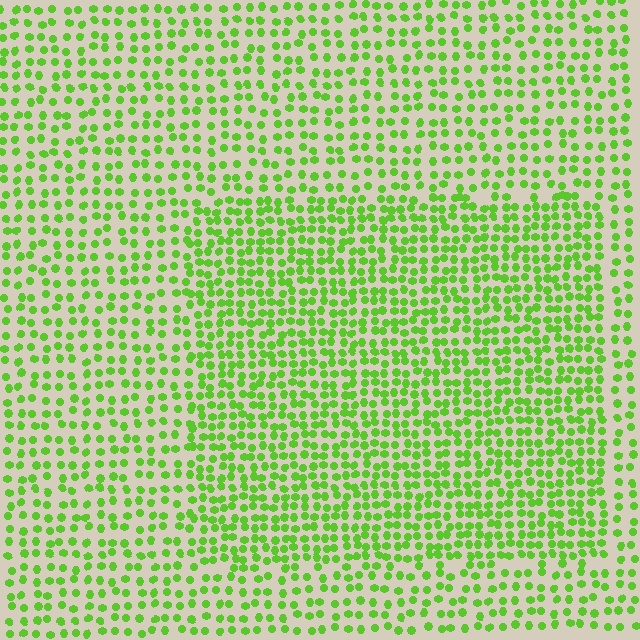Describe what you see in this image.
The image contains small lime elements arranged at two different densities. A rectangle-shaped region is visible where the elements are more densely packed than the surrounding area.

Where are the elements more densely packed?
The elements are more densely packed inside the rectangle boundary.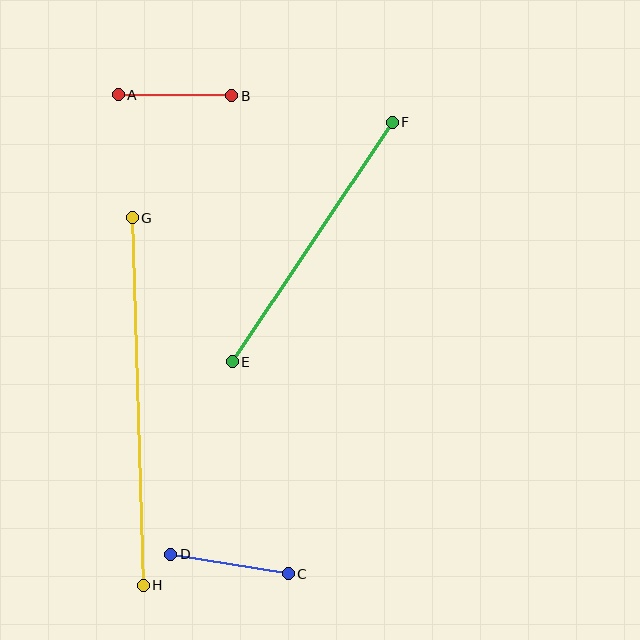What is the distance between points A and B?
The distance is approximately 114 pixels.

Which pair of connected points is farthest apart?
Points G and H are farthest apart.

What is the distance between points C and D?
The distance is approximately 119 pixels.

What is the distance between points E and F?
The distance is approximately 288 pixels.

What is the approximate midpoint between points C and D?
The midpoint is at approximately (229, 564) pixels.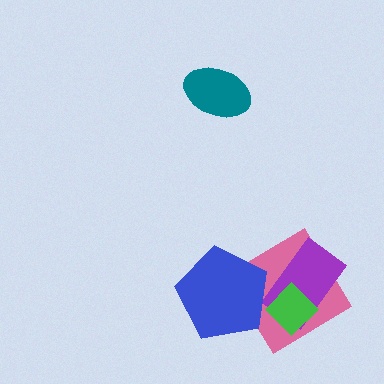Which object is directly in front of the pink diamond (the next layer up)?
The purple rectangle is directly in front of the pink diamond.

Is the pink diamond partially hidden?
Yes, it is partially covered by another shape.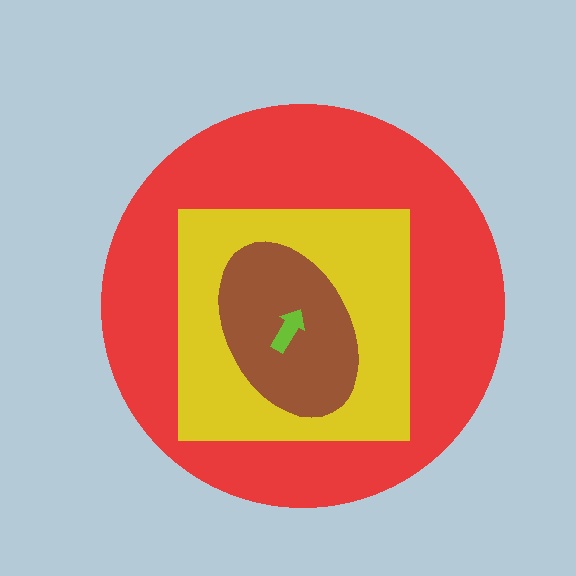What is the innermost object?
The lime arrow.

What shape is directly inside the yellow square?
The brown ellipse.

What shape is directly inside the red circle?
The yellow square.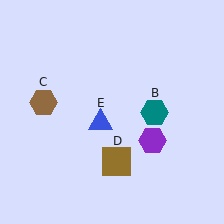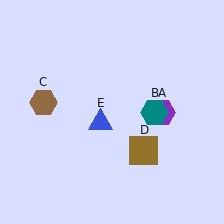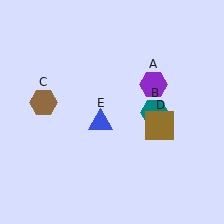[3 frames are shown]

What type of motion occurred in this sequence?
The purple hexagon (object A), brown square (object D) rotated counterclockwise around the center of the scene.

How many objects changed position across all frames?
2 objects changed position: purple hexagon (object A), brown square (object D).